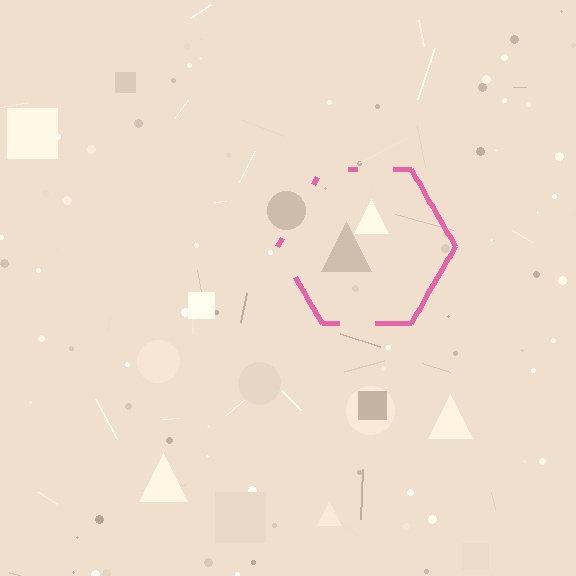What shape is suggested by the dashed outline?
The dashed outline suggests a hexagon.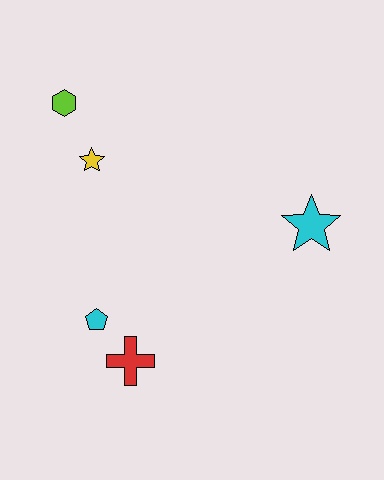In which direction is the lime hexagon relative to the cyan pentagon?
The lime hexagon is above the cyan pentagon.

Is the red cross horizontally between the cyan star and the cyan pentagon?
Yes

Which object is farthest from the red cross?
The lime hexagon is farthest from the red cross.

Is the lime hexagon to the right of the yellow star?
No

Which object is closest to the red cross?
The cyan pentagon is closest to the red cross.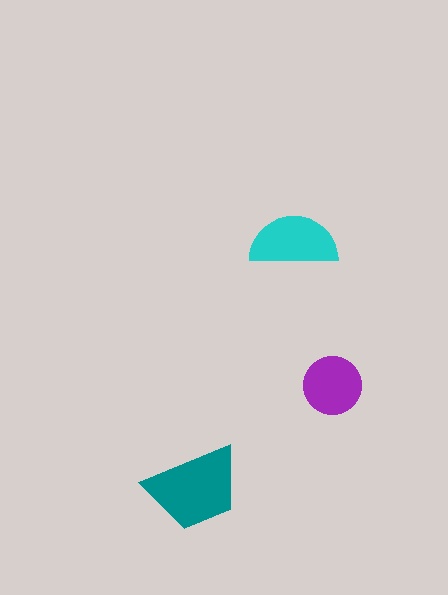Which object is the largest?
The teal trapezoid.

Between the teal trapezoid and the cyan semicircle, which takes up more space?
The teal trapezoid.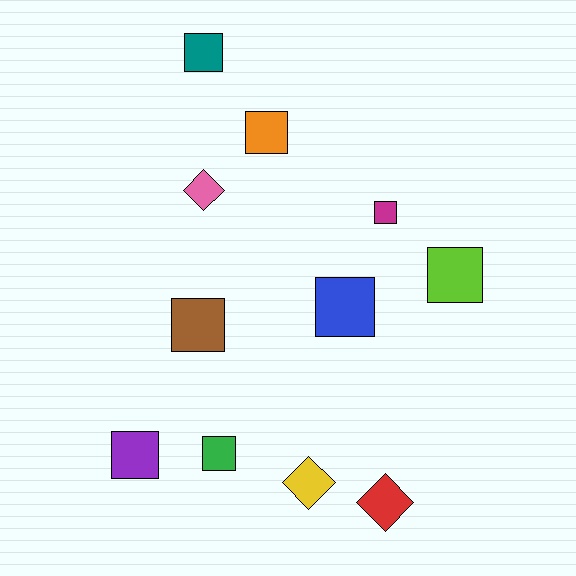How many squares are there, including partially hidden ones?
There are 8 squares.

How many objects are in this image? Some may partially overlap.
There are 11 objects.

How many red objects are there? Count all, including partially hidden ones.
There is 1 red object.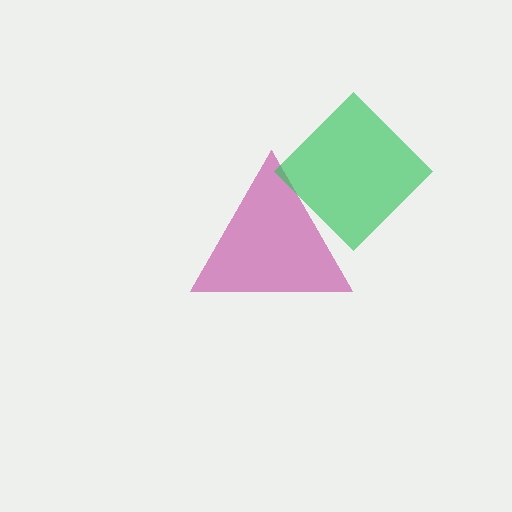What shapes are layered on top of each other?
The layered shapes are: a magenta triangle, a green diamond.